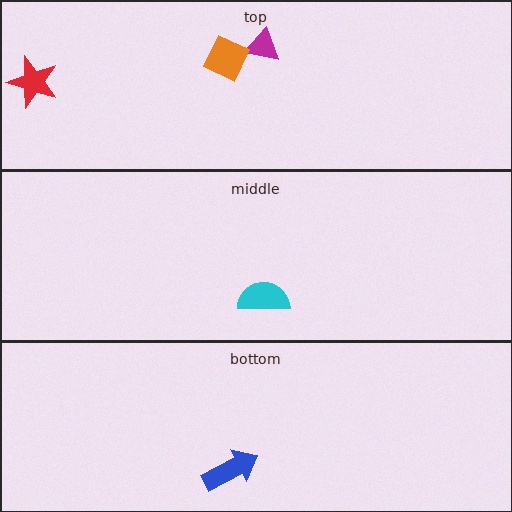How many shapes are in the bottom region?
1.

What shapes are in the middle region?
The cyan semicircle.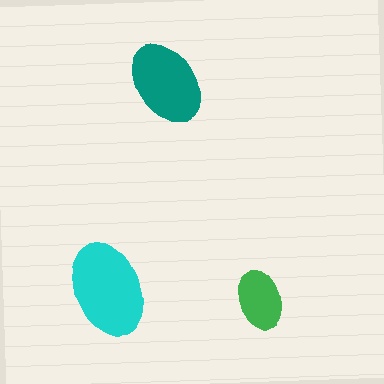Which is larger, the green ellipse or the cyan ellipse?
The cyan one.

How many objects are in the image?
There are 3 objects in the image.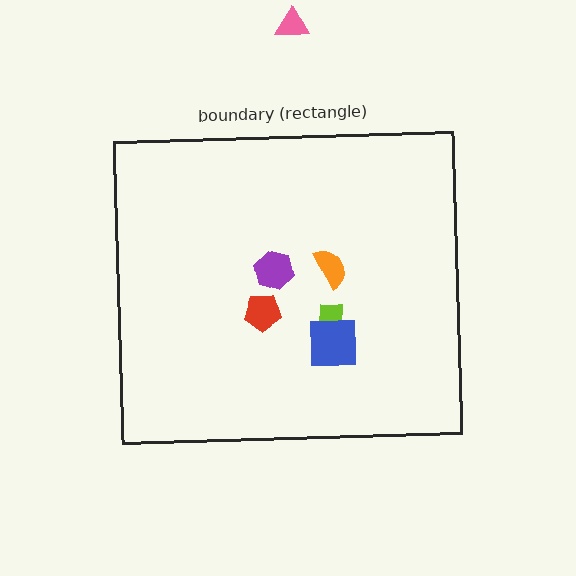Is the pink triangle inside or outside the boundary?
Outside.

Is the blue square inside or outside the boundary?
Inside.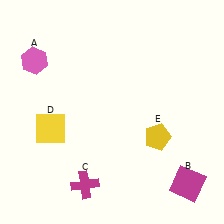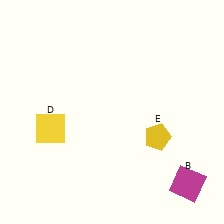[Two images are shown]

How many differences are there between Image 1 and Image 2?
There are 2 differences between the two images.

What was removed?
The pink hexagon (A), the magenta cross (C) were removed in Image 2.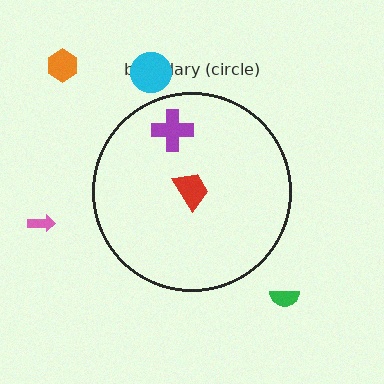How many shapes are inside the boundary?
2 inside, 4 outside.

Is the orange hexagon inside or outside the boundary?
Outside.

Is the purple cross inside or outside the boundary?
Inside.